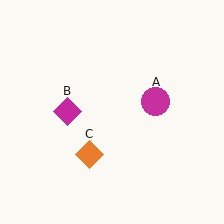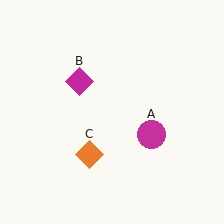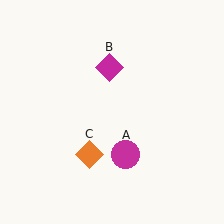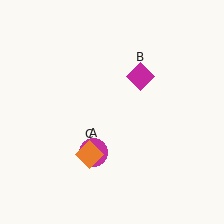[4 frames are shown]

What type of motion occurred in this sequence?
The magenta circle (object A), magenta diamond (object B) rotated clockwise around the center of the scene.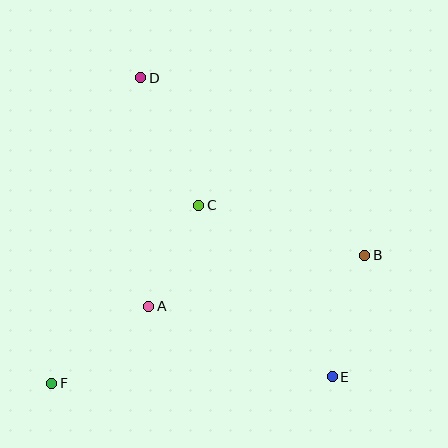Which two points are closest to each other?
Points A and C are closest to each other.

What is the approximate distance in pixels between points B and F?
The distance between B and F is approximately 338 pixels.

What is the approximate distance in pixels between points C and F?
The distance between C and F is approximately 231 pixels.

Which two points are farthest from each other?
Points D and E are farthest from each other.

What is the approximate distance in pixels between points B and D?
The distance between B and D is approximately 286 pixels.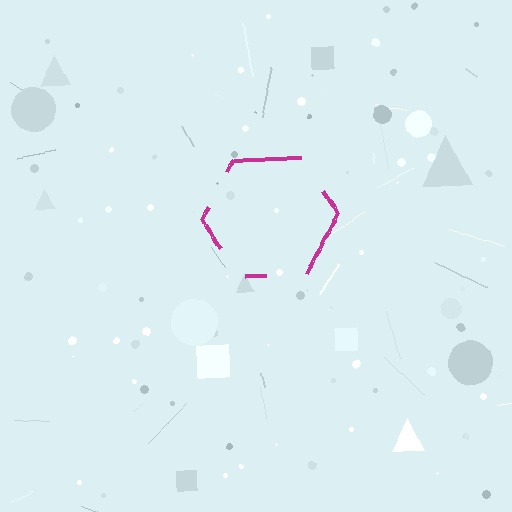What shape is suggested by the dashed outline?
The dashed outline suggests a hexagon.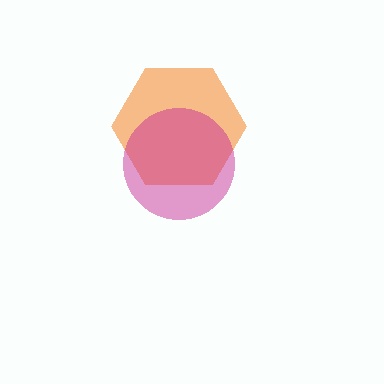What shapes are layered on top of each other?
The layered shapes are: an orange hexagon, a magenta circle.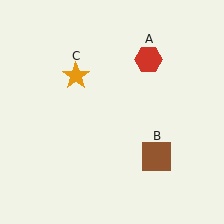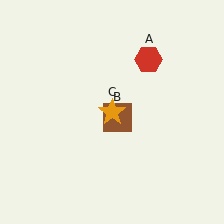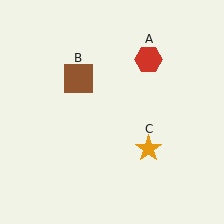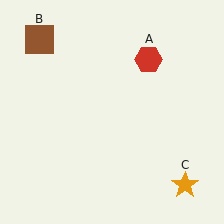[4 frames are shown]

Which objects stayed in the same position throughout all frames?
Red hexagon (object A) remained stationary.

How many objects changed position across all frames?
2 objects changed position: brown square (object B), orange star (object C).